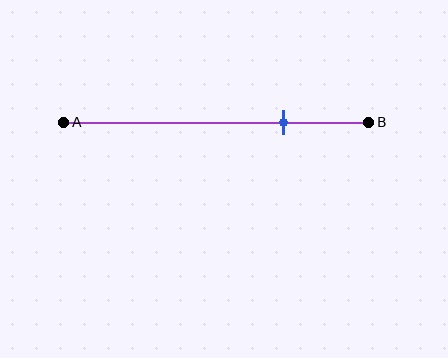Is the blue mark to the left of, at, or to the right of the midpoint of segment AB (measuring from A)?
The blue mark is to the right of the midpoint of segment AB.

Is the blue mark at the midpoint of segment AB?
No, the mark is at about 70% from A, not at the 50% midpoint.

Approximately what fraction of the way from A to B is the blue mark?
The blue mark is approximately 70% of the way from A to B.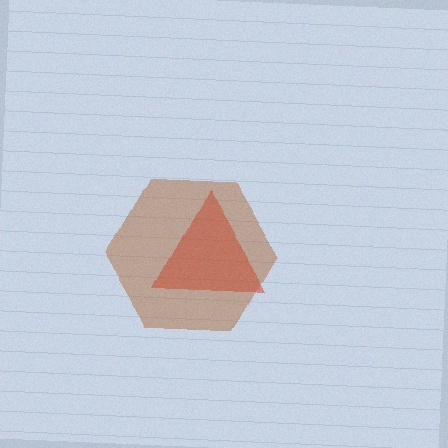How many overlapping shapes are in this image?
There are 2 overlapping shapes in the image.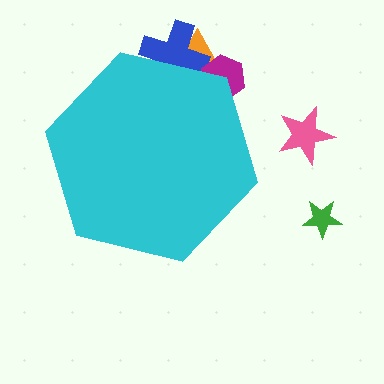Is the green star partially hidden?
No, the green star is fully visible.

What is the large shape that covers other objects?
A cyan hexagon.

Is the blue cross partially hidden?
Yes, the blue cross is partially hidden behind the cyan hexagon.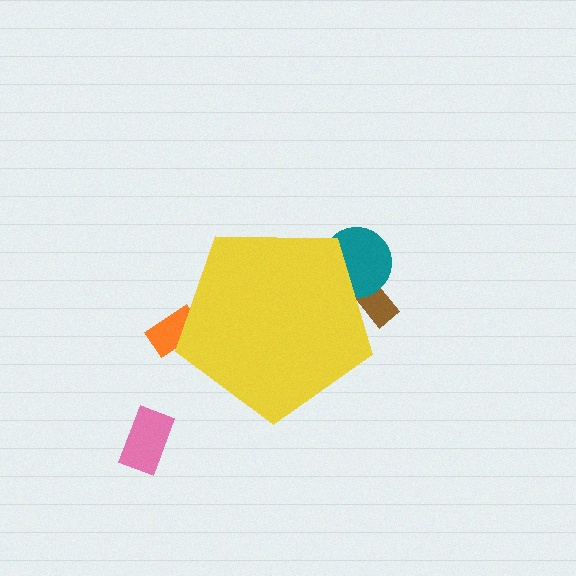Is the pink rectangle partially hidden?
No, the pink rectangle is fully visible.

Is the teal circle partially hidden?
Yes, the teal circle is partially hidden behind the yellow pentagon.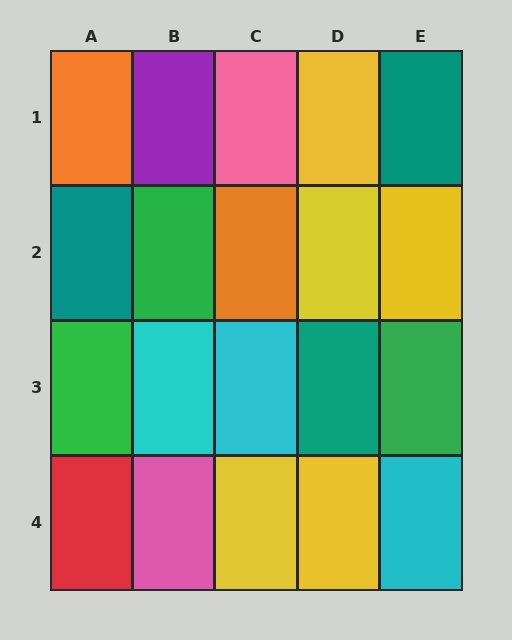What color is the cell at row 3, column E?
Green.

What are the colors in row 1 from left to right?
Orange, purple, pink, yellow, teal.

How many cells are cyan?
3 cells are cyan.